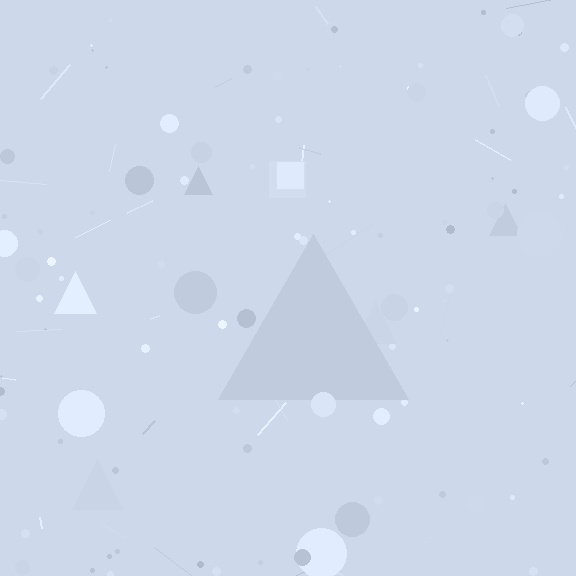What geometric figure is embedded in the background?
A triangle is embedded in the background.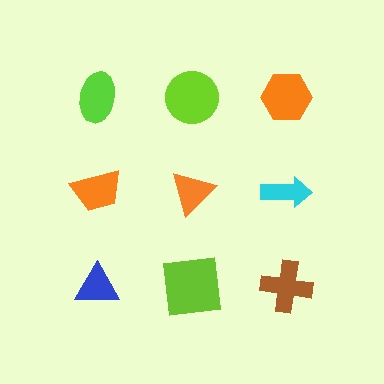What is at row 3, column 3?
A brown cross.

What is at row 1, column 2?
A lime circle.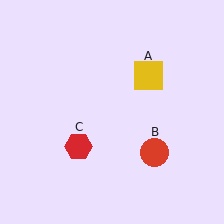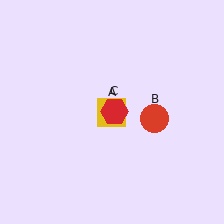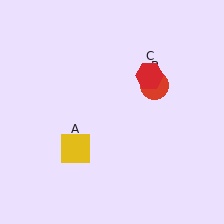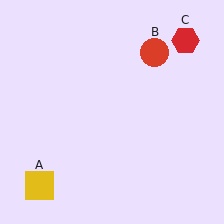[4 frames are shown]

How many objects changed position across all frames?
3 objects changed position: yellow square (object A), red circle (object B), red hexagon (object C).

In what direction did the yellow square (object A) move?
The yellow square (object A) moved down and to the left.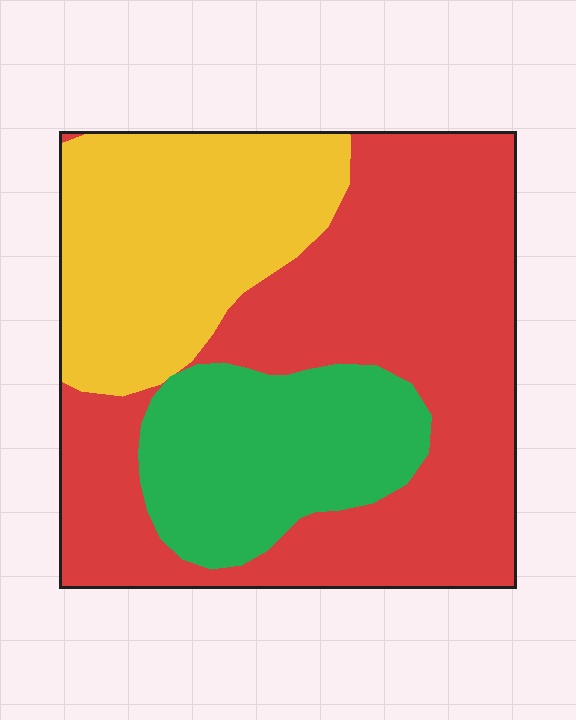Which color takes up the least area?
Green, at roughly 20%.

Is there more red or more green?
Red.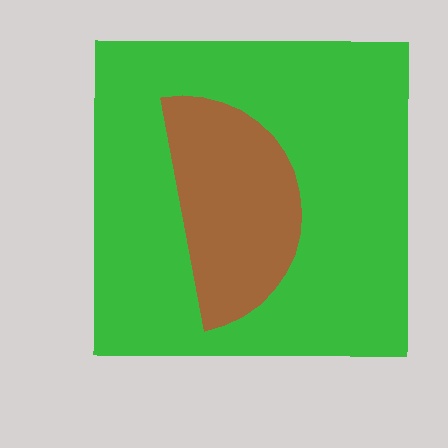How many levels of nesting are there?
2.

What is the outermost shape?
The green square.